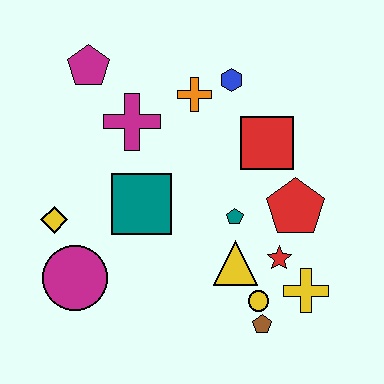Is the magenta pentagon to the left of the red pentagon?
Yes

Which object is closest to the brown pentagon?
The yellow circle is closest to the brown pentagon.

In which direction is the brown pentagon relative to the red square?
The brown pentagon is below the red square.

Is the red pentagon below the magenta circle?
No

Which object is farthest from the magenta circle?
The blue hexagon is farthest from the magenta circle.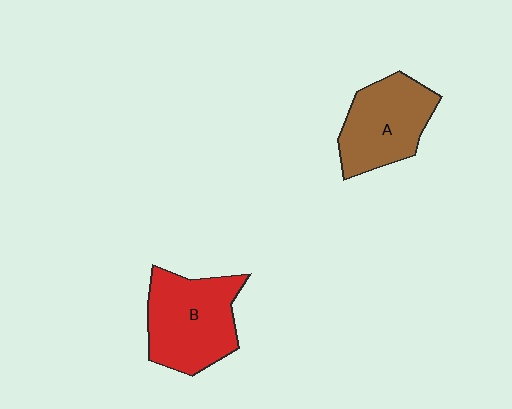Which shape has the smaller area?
Shape A (brown).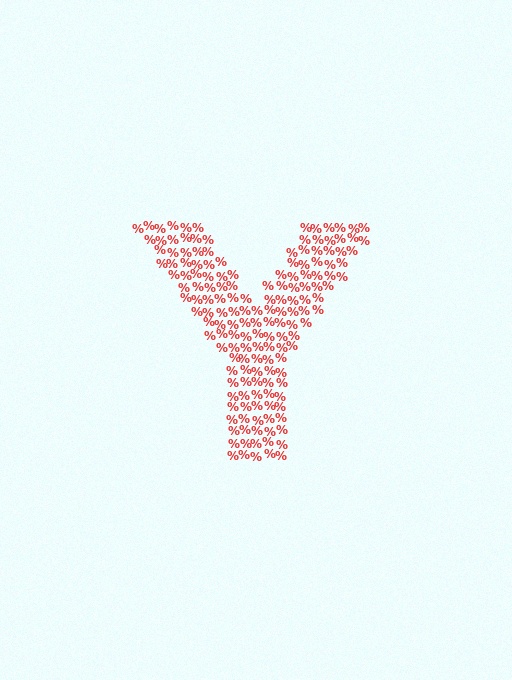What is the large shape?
The large shape is the letter Y.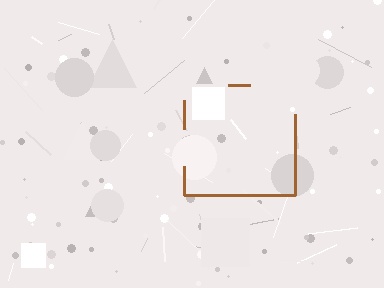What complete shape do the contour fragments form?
The contour fragments form a square.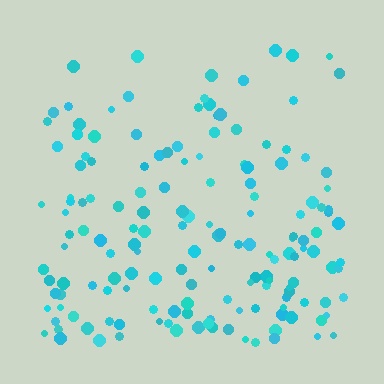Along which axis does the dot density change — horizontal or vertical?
Vertical.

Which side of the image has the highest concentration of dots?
The bottom.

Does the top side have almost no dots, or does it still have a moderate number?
Still a moderate number, just noticeably fewer than the bottom.